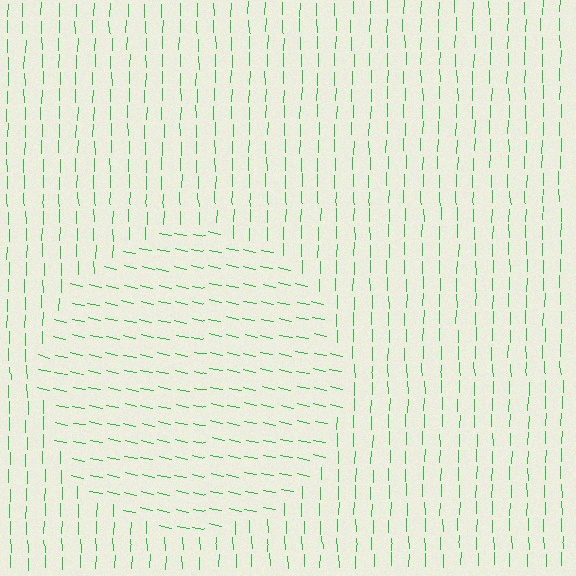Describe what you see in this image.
The image is filled with small green line segments. A circle region in the image has lines oriented differently from the surrounding lines, creating a visible texture boundary.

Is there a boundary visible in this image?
Yes, there is a texture boundary formed by a change in line orientation.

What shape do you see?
I see a circle.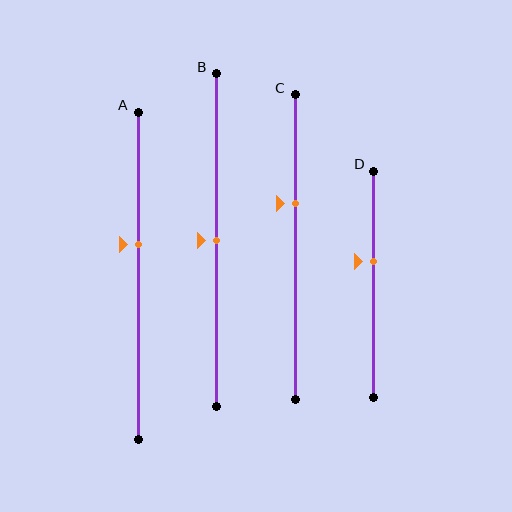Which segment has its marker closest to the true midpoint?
Segment B has its marker closest to the true midpoint.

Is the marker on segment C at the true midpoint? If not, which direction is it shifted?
No, the marker on segment C is shifted upward by about 14% of the segment length.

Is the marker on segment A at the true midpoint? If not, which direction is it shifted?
No, the marker on segment A is shifted upward by about 9% of the segment length.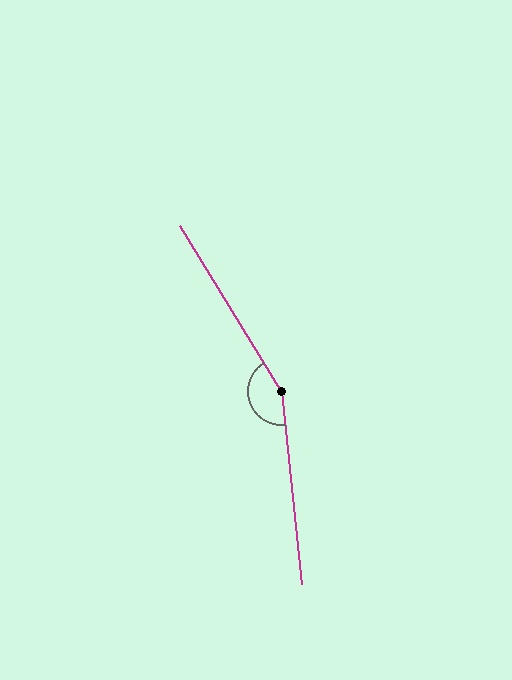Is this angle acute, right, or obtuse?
It is obtuse.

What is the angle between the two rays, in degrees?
Approximately 154 degrees.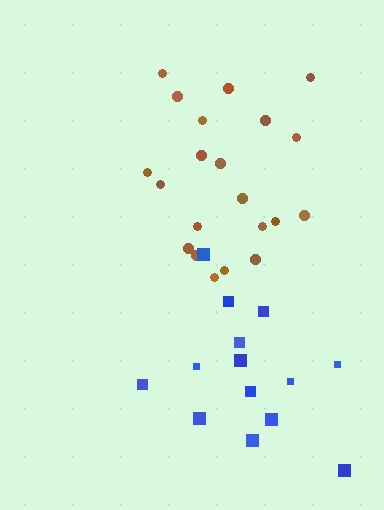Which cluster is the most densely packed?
Brown.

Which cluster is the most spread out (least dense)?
Blue.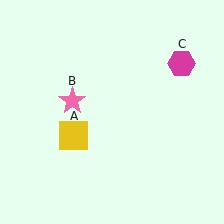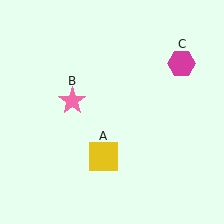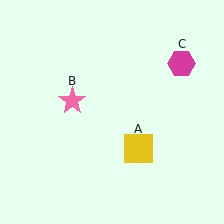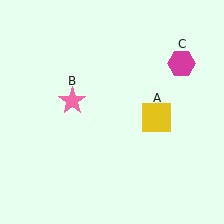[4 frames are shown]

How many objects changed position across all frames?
1 object changed position: yellow square (object A).